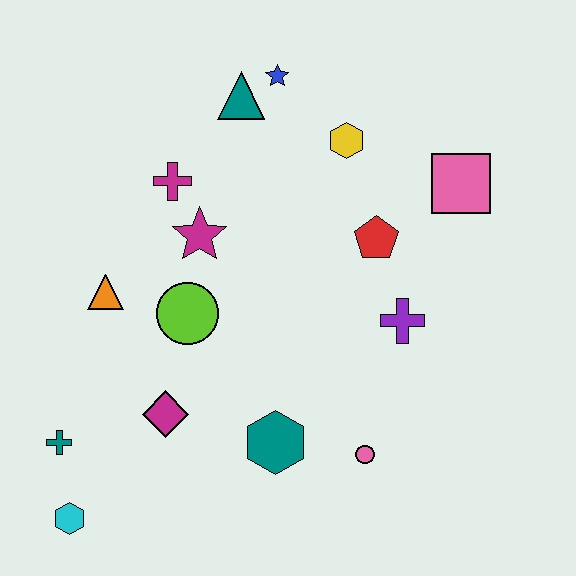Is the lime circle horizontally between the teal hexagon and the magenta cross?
Yes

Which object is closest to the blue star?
The teal triangle is closest to the blue star.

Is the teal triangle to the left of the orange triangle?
No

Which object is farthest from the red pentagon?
The cyan hexagon is farthest from the red pentagon.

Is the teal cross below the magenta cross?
Yes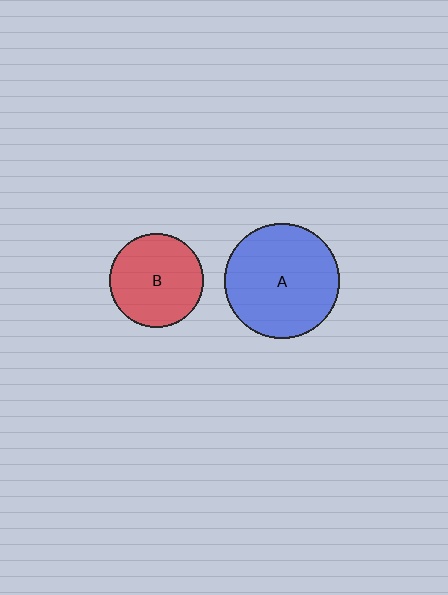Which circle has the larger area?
Circle A (blue).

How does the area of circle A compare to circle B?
Approximately 1.5 times.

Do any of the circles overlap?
No, none of the circles overlap.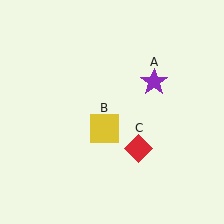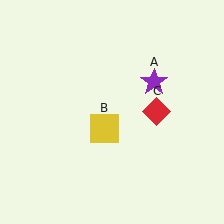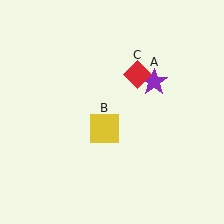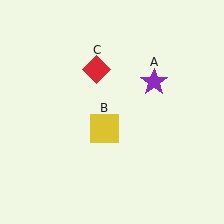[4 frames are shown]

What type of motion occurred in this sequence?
The red diamond (object C) rotated counterclockwise around the center of the scene.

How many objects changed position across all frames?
1 object changed position: red diamond (object C).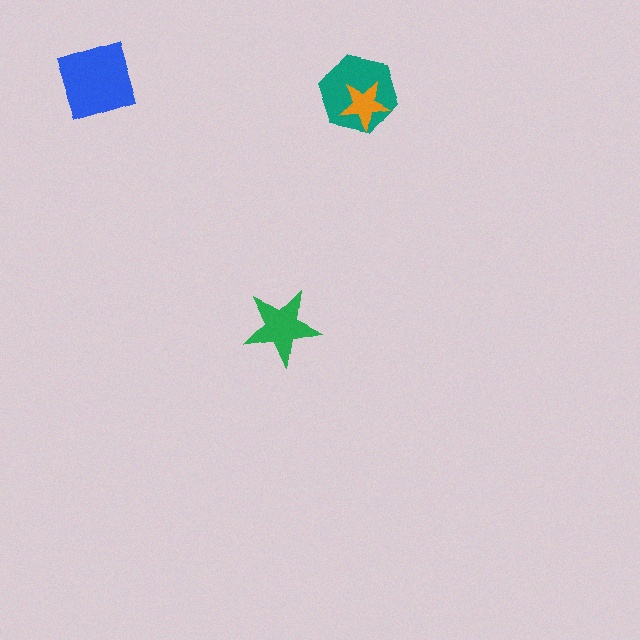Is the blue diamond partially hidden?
No, no other shape covers it.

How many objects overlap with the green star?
0 objects overlap with the green star.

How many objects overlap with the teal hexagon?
1 object overlaps with the teal hexagon.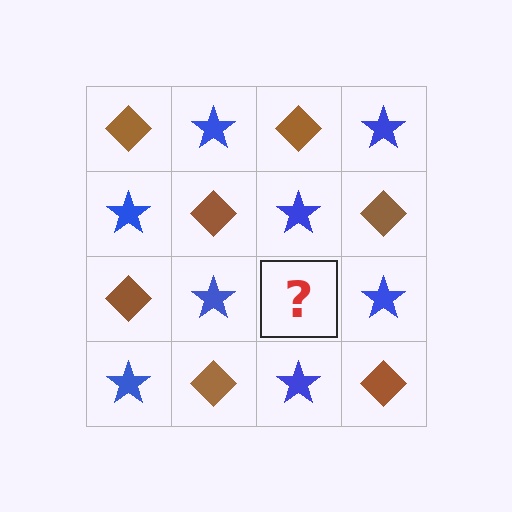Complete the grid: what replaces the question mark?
The question mark should be replaced with a brown diamond.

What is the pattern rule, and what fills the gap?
The rule is that it alternates brown diamond and blue star in a checkerboard pattern. The gap should be filled with a brown diamond.